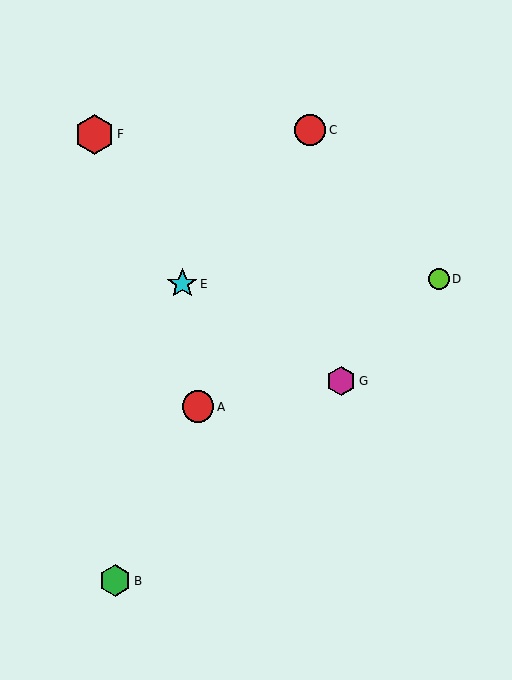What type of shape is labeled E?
Shape E is a cyan star.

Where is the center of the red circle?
The center of the red circle is at (198, 407).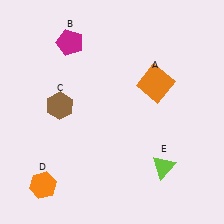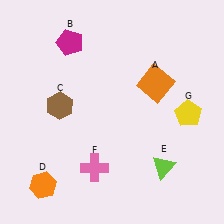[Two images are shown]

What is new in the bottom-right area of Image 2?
A yellow pentagon (G) was added in the bottom-right area of Image 2.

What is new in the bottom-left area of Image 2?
A pink cross (F) was added in the bottom-left area of Image 2.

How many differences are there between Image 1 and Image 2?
There are 2 differences between the two images.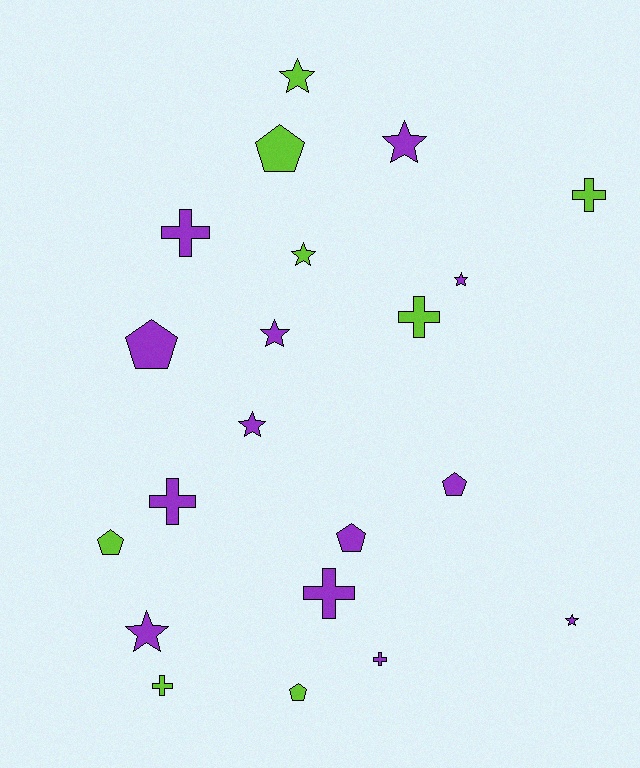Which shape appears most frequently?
Star, with 8 objects.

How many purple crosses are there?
There are 4 purple crosses.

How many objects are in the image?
There are 21 objects.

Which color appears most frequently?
Purple, with 13 objects.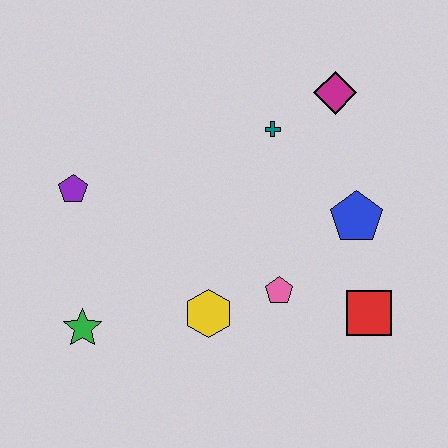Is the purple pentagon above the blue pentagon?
Yes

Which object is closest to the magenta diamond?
The teal cross is closest to the magenta diamond.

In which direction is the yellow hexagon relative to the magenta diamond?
The yellow hexagon is below the magenta diamond.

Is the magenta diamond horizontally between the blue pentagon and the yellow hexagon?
Yes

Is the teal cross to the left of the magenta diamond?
Yes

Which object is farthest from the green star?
The magenta diamond is farthest from the green star.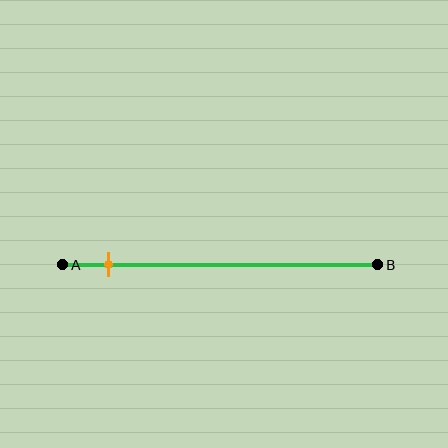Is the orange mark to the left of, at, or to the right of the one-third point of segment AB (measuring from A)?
The orange mark is to the left of the one-third point of segment AB.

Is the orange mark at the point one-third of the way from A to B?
No, the mark is at about 15% from A, not at the 33% one-third point.